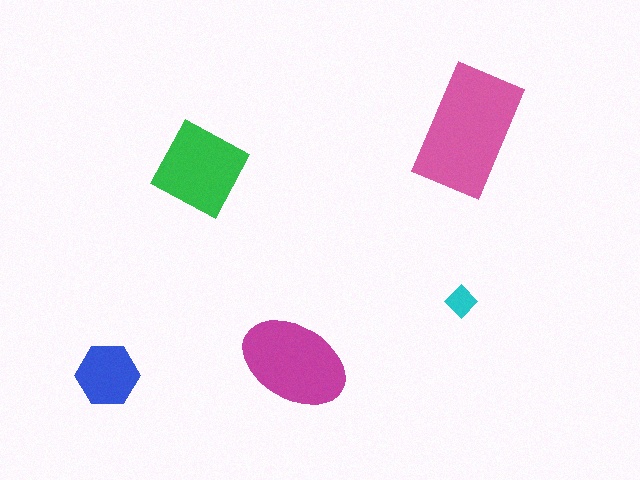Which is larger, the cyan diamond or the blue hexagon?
The blue hexagon.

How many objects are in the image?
There are 5 objects in the image.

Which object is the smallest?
The cyan diamond.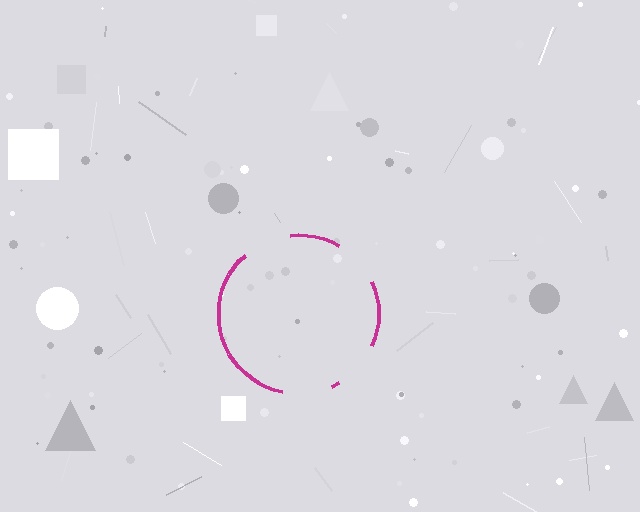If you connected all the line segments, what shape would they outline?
They would outline a circle.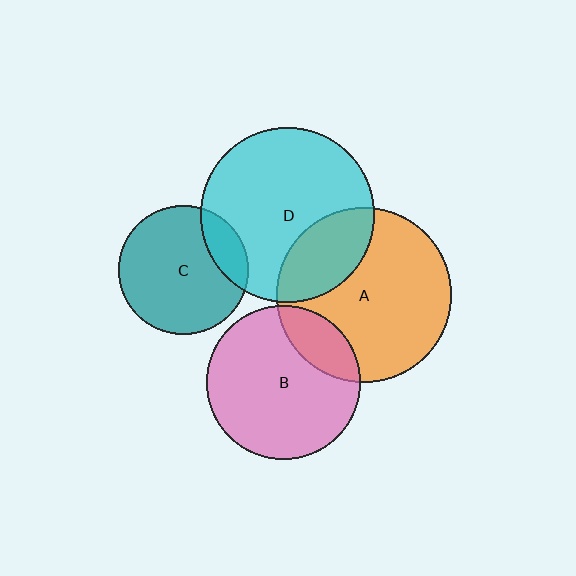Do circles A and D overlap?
Yes.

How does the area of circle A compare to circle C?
Approximately 1.8 times.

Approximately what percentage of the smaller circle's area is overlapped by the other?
Approximately 25%.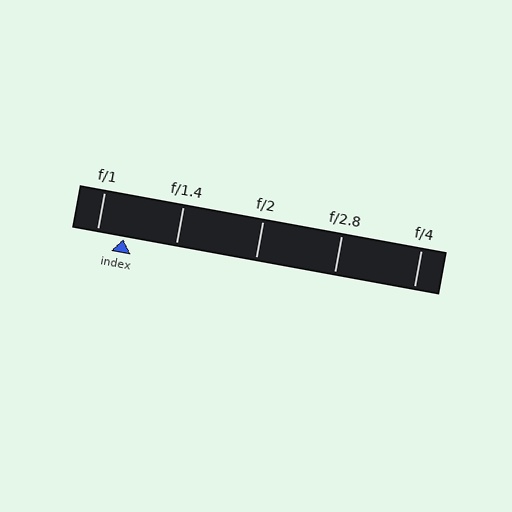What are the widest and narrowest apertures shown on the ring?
The widest aperture shown is f/1 and the narrowest is f/4.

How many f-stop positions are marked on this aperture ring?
There are 5 f-stop positions marked.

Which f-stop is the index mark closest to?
The index mark is closest to f/1.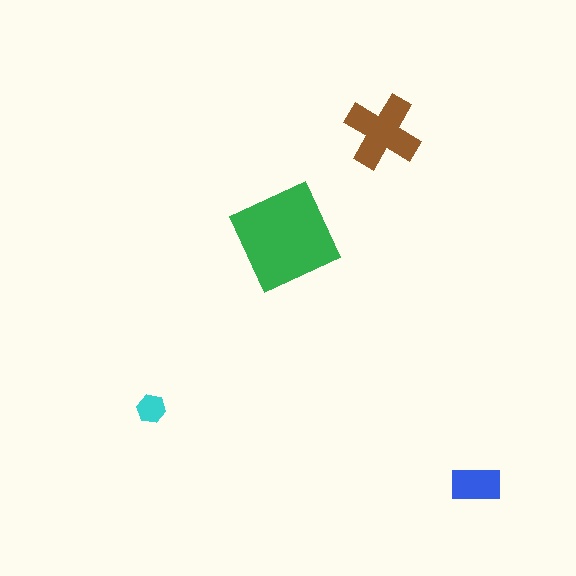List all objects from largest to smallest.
The green diamond, the brown cross, the blue rectangle, the cyan hexagon.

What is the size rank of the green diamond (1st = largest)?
1st.